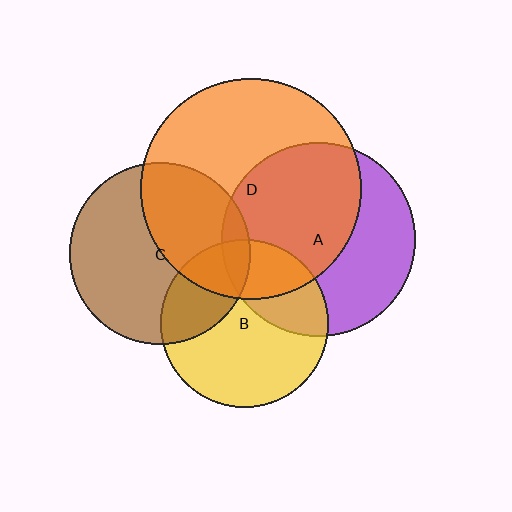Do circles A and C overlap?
Yes.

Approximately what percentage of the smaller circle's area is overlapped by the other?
Approximately 5%.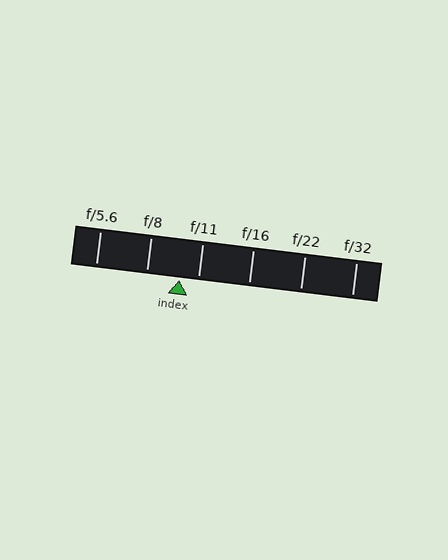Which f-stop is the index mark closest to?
The index mark is closest to f/11.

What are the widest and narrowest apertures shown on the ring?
The widest aperture shown is f/5.6 and the narrowest is f/32.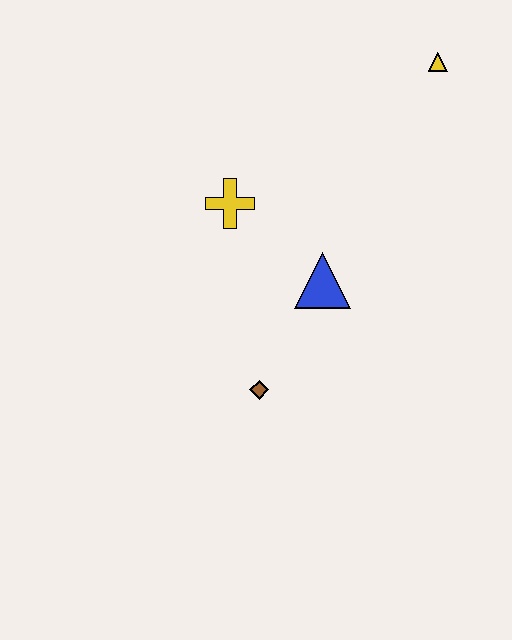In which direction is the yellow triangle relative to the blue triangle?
The yellow triangle is above the blue triangle.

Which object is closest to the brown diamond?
The blue triangle is closest to the brown diamond.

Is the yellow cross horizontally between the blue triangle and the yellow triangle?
No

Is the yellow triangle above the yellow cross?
Yes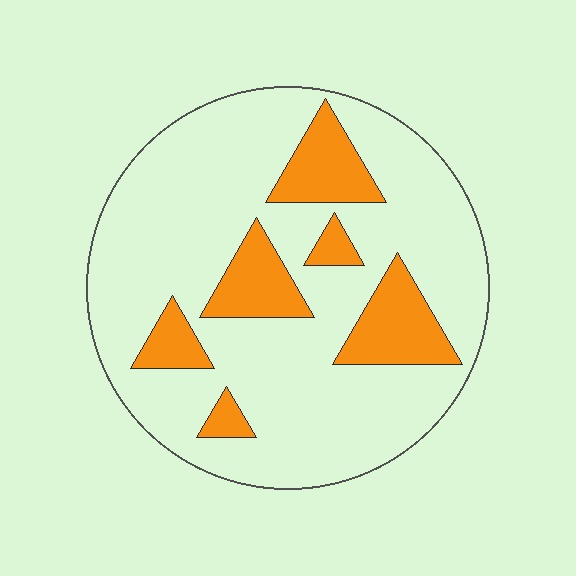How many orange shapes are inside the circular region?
6.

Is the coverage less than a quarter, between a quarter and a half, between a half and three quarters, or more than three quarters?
Less than a quarter.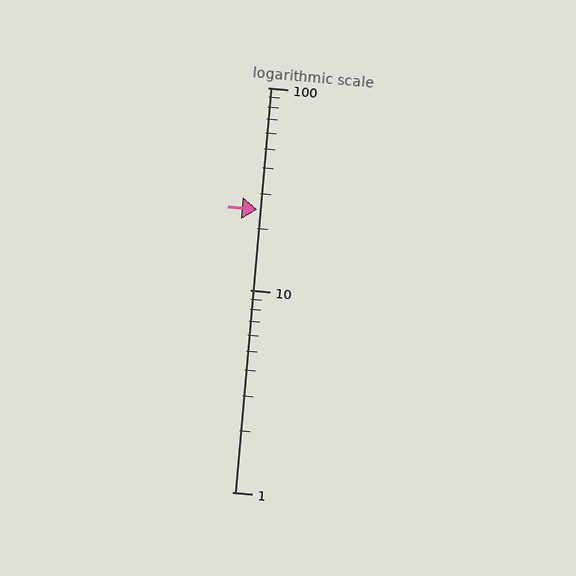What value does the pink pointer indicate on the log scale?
The pointer indicates approximately 25.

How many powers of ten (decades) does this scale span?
The scale spans 2 decades, from 1 to 100.